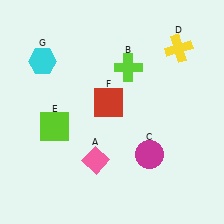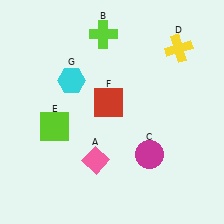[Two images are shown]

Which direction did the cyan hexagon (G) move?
The cyan hexagon (G) moved right.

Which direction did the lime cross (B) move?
The lime cross (B) moved up.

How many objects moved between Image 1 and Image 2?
2 objects moved between the two images.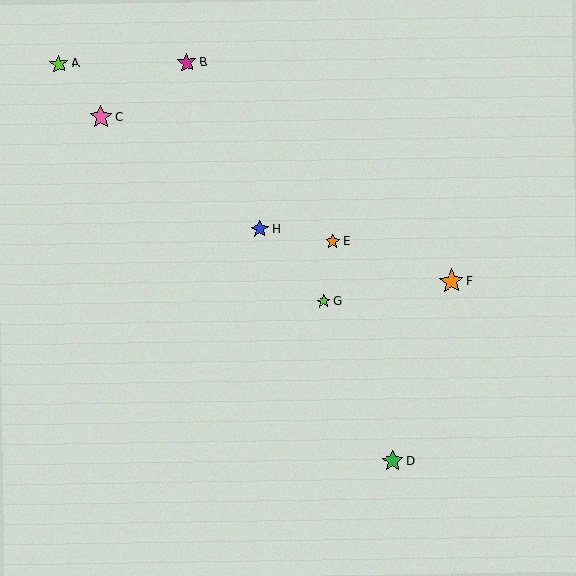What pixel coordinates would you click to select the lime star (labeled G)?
Click at (324, 301) to select the lime star G.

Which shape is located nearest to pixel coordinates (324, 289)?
The lime star (labeled G) at (324, 301) is nearest to that location.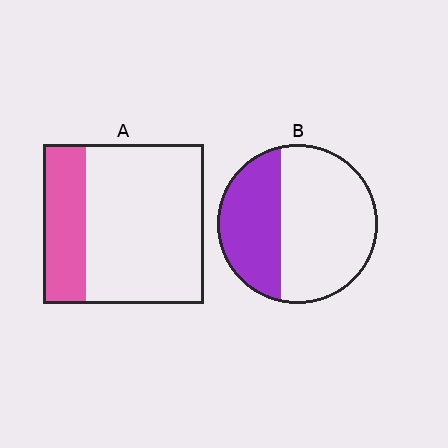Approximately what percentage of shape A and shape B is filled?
A is approximately 25% and B is approximately 35%.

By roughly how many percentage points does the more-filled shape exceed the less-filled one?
By roughly 10 percentage points (B over A).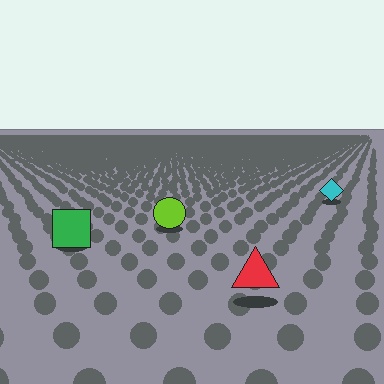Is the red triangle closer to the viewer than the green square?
Yes. The red triangle is closer — you can tell from the texture gradient: the ground texture is coarser near it.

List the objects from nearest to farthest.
From nearest to farthest: the red triangle, the green square, the lime circle, the cyan diamond.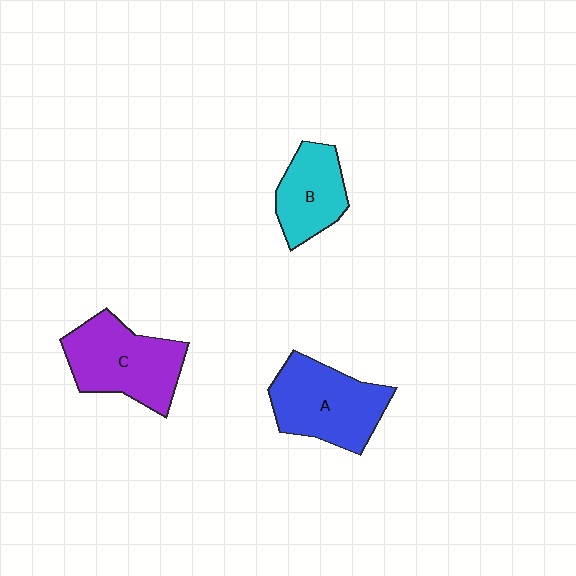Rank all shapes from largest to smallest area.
From largest to smallest: C (purple), A (blue), B (cyan).